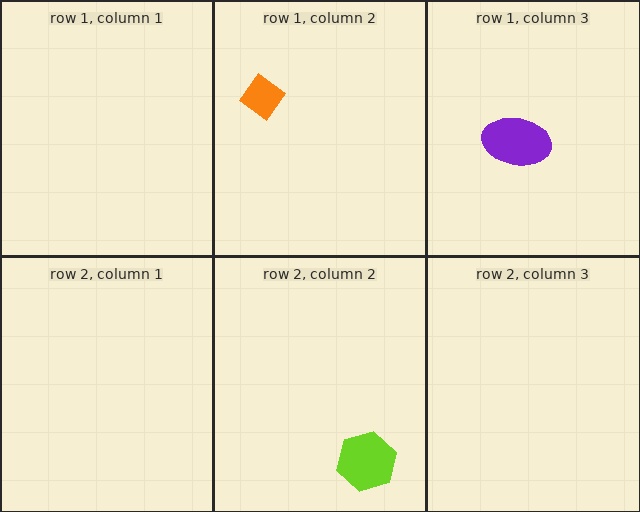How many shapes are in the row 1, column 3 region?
1.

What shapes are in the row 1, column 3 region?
The purple ellipse.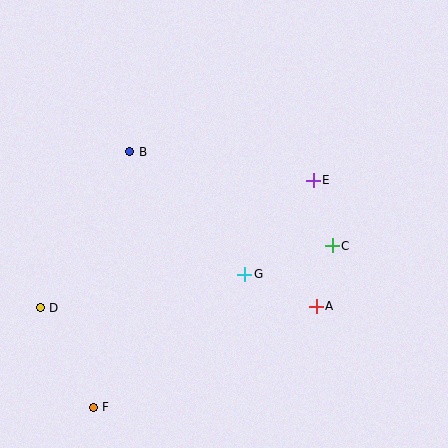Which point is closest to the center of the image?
Point G at (245, 274) is closest to the center.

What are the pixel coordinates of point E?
Point E is at (313, 180).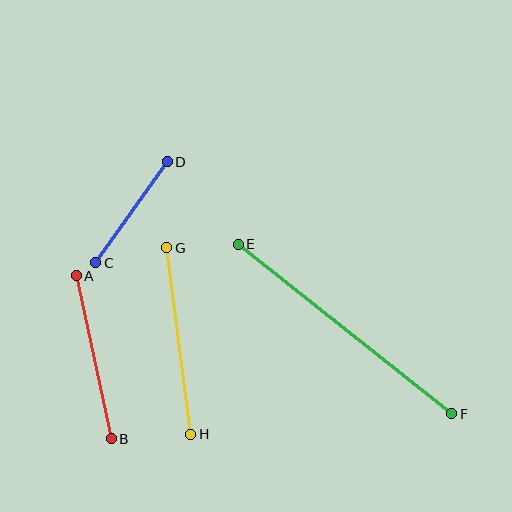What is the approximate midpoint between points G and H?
The midpoint is at approximately (179, 341) pixels.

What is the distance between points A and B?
The distance is approximately 167 pixels.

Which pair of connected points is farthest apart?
Points E and F are farthest apart.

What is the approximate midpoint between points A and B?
The midpoint is at approximately (94, 357) pixels.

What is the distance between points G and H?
The distance is approximately 188 pixels.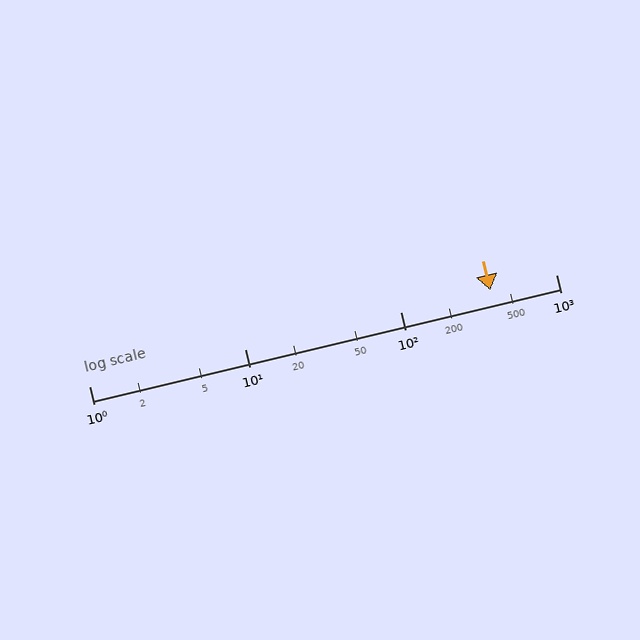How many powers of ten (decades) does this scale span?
The scale spans 3 decades, from 1 to 1000.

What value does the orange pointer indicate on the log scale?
The pointer indicates approximately 380.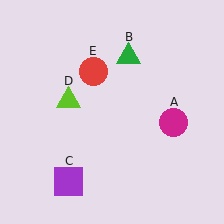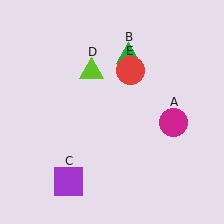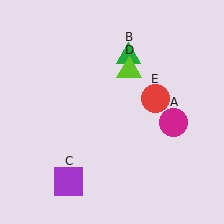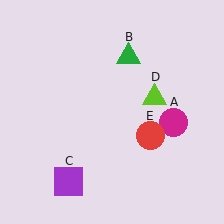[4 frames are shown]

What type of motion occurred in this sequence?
The lime triangle (object D), red circle (object E) rotated clockwise around the center of the scene.